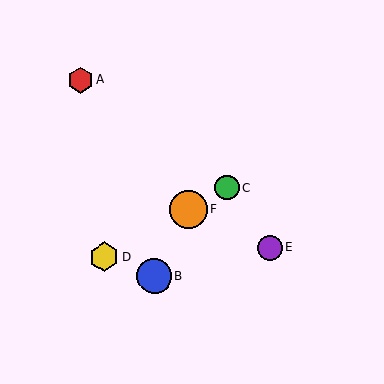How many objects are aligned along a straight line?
3 objects (C, D, F) are aligned along a straight line.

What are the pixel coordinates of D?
Object D is at (105, 257).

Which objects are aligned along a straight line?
Objects C, D, F are aligned along a straight line.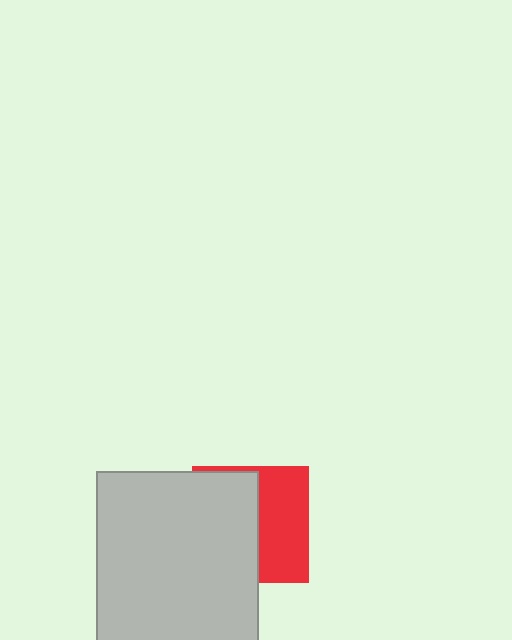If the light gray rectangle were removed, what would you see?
You would see the complete red square.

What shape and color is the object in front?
The object in front is a light gray rectangle.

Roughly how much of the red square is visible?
About half of it is visible (roughly 45%).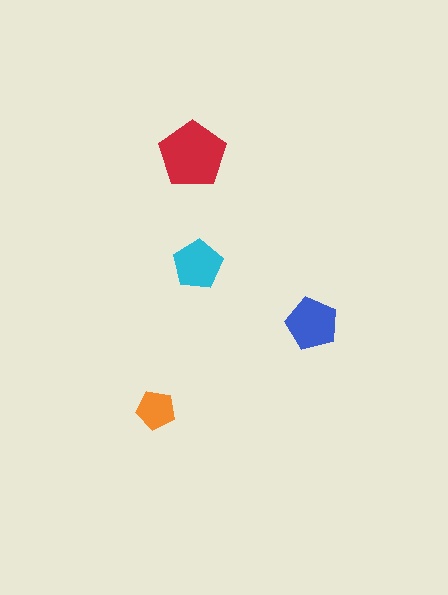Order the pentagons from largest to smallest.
the red one, the blue one, the cyan one, the orange one.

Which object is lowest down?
The orange pentagon is bottommost.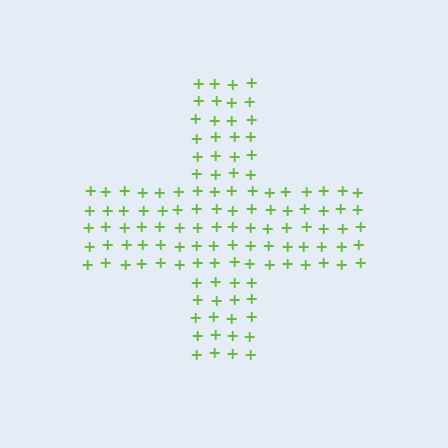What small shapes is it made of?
It is made of small plus signs.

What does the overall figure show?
The overall figure shows a cross.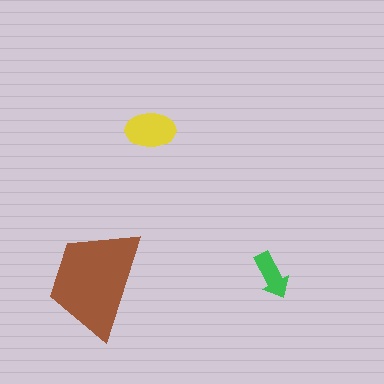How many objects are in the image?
There are 3 objects in the image.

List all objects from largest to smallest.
The brown trapezoid, the yellow ellipse, the green arrow.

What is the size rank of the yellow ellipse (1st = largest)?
2nd.